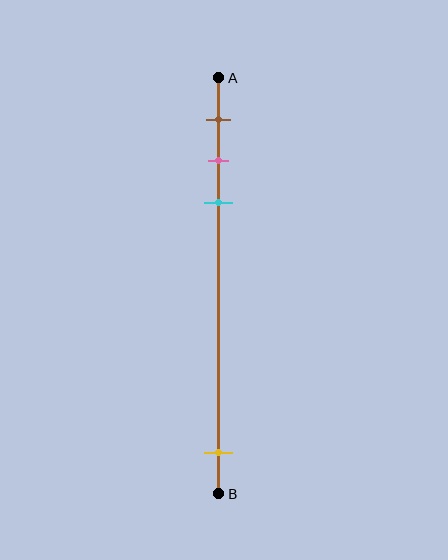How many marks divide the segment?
There are 4 marks dividing the segment.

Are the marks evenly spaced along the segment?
No, the marks are not evenly spaced.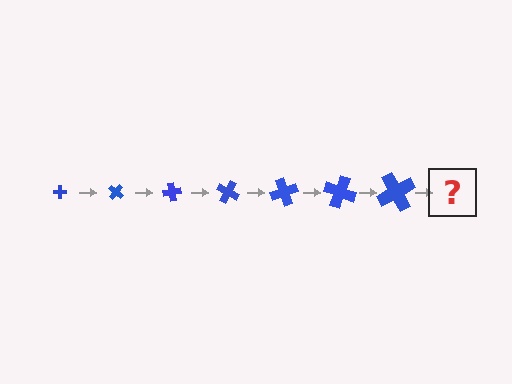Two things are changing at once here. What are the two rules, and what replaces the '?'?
The two rules are that the cross grows larger each step and it rotates 40 degrees each step. The '?' should be a cross, larger than the previous one and rotated 280 degrees from the start.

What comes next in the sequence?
The next element should be a cross, larger than the previous one and rotated 280 degrees from the start.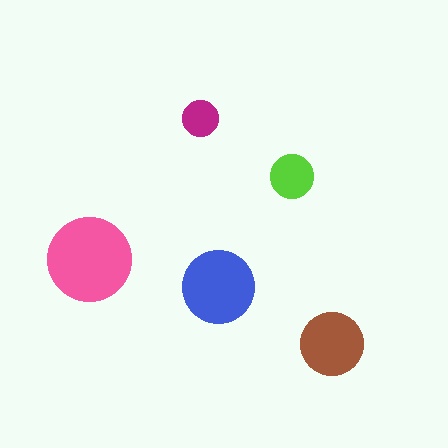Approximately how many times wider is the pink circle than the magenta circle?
About 2.5 times wider.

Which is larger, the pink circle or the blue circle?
The pink one.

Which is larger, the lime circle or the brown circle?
The brown one.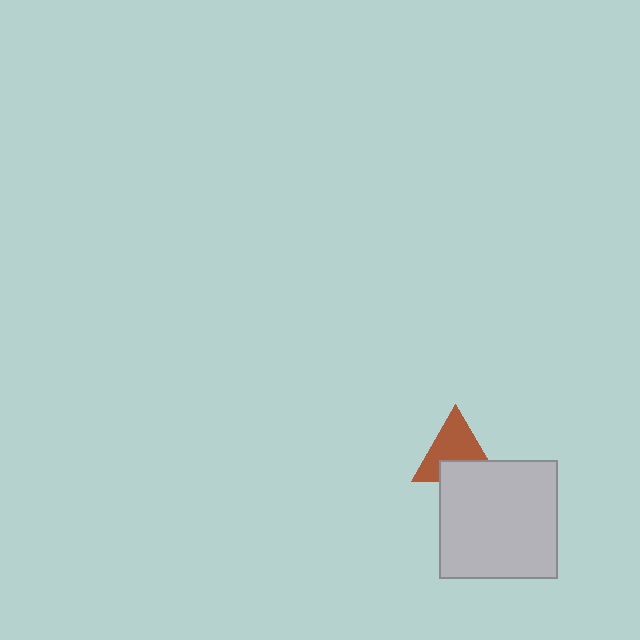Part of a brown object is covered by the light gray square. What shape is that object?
It is a triangle.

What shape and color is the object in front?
The object in front is a light gray square.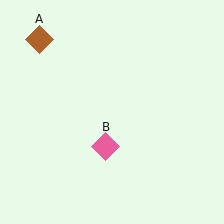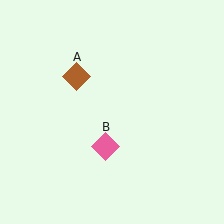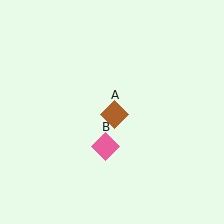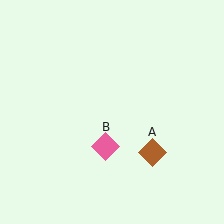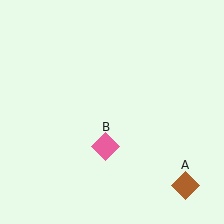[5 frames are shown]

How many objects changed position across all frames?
1 object changed position: brown diamond (object A).